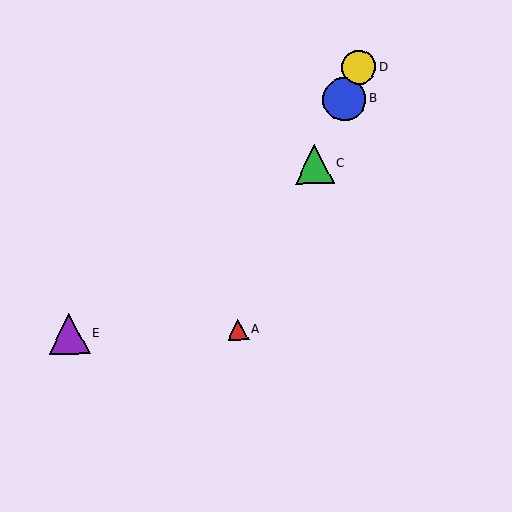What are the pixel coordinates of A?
Object A is at (238, 329).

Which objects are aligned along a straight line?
Objects A, B, C, D are aligned along a straight line.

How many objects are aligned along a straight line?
4 objects (A, B, C, D) are aligned along a straight line.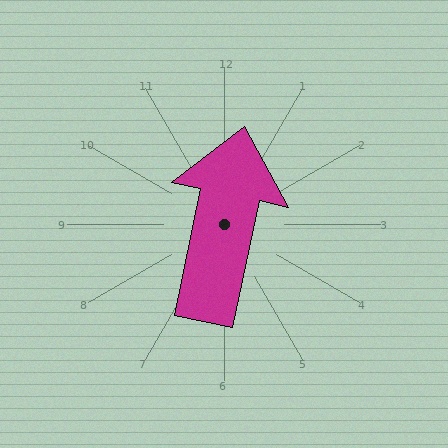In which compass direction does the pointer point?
North.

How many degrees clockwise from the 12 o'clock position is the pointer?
Approximately 12 degrees.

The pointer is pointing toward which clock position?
Roughly 12 o'clock.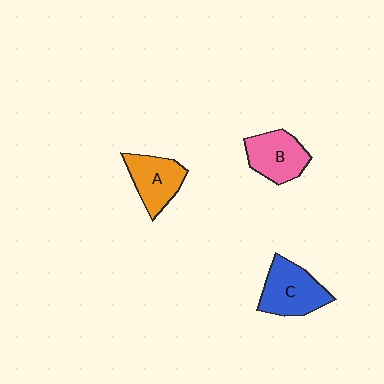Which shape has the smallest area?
Shape A (orange).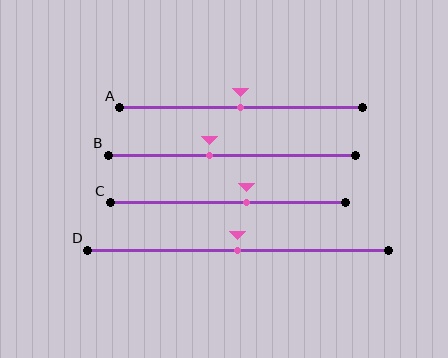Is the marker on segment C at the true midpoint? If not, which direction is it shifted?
No, the marker on segment C is shifted to the right by about 8% of the segment length.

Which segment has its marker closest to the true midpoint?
Segment A has its marker closest to the true midpoint.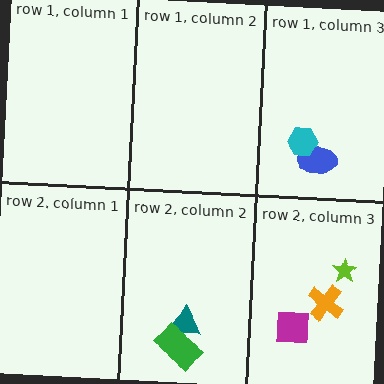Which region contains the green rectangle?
The row 2, column 2 region.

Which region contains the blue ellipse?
The row 1, column 3 region.